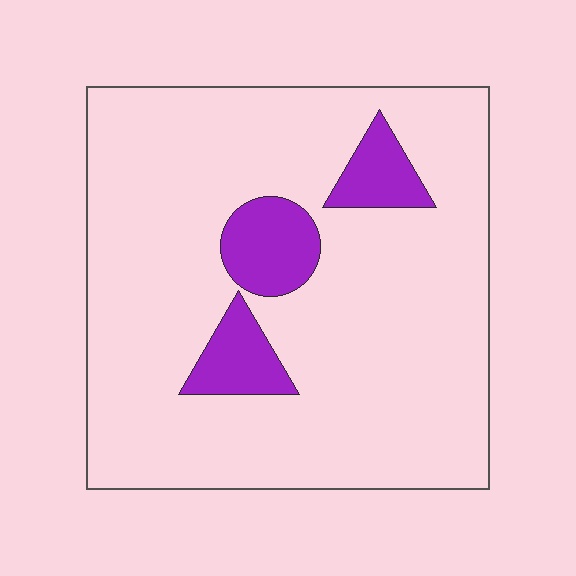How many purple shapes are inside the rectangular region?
3.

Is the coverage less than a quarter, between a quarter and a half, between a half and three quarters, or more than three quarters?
Less than a quarter.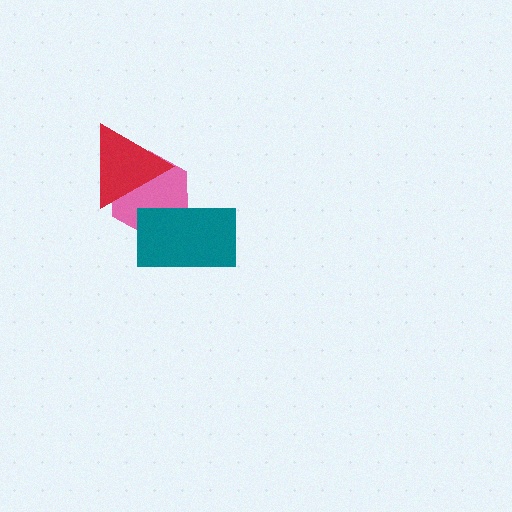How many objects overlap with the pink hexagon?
2 objects overlap with the pink hexagon.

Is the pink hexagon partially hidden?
Yes, it is partially covered by another shape.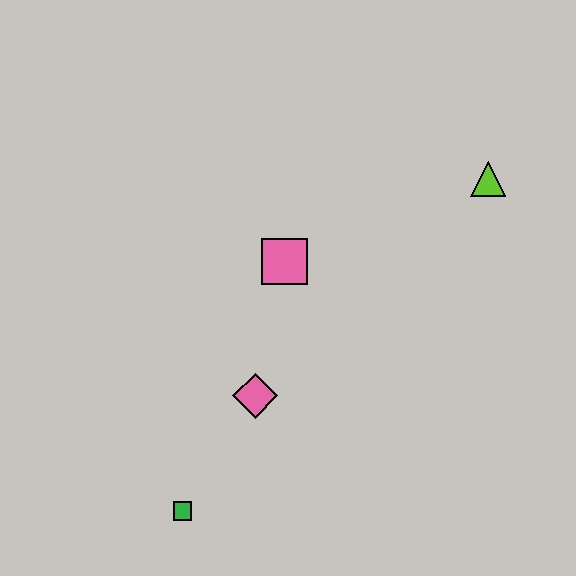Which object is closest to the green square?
The pink diamond is closest to the green square.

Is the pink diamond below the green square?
No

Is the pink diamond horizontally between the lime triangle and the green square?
Yes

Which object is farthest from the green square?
The lime triangle is farthest from the green square.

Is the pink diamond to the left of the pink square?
Yes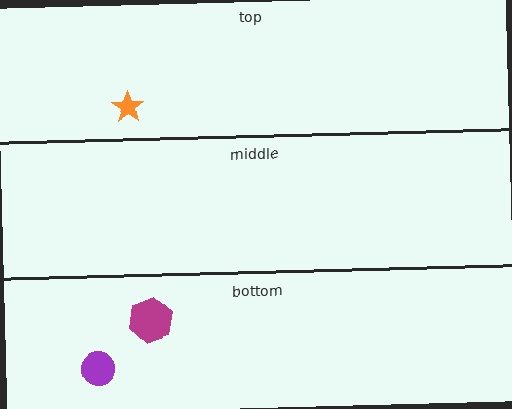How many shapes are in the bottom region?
2.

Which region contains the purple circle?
The bottom region.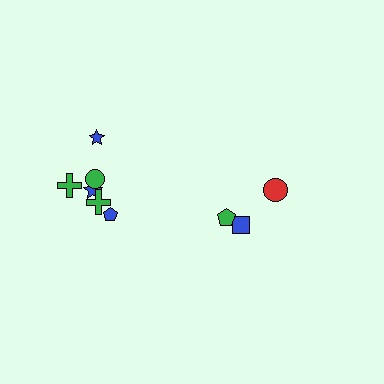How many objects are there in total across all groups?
There are 9 objects.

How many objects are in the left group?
There are 6 objects.